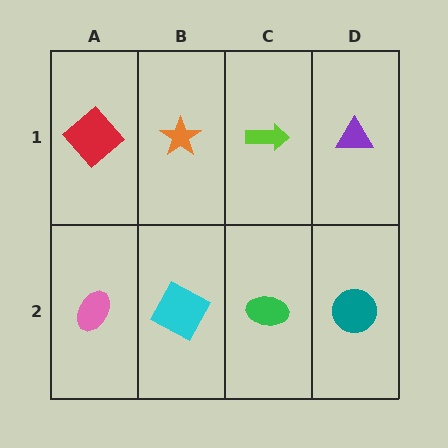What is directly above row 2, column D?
A purple triangle.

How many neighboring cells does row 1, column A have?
2.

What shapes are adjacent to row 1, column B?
A cyan square (row 2, column B), a red diamond (row 1, column A), a lime arrow (row 1, column C).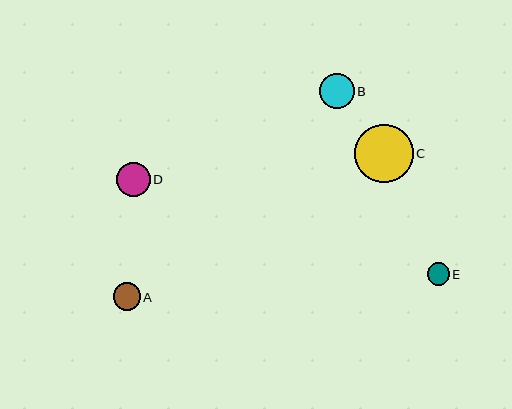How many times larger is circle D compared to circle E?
Circle D is approximately 1.5 times the size of circle E.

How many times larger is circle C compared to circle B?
Circle C is approximately 1.7 times the size of circle B.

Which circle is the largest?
Circle C is the largest with a size of approximately 59 pixels.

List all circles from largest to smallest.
From largest to smallest: C, B, D, A, E.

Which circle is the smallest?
Circle E is the smallest with a size of approximately 22 pixels.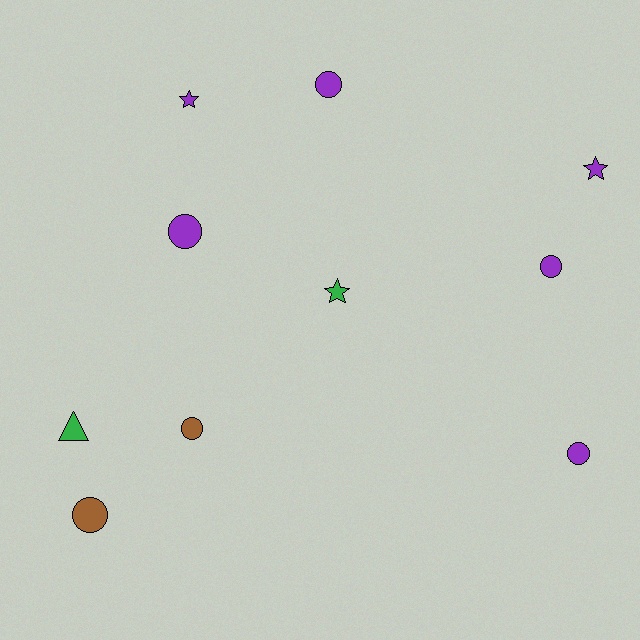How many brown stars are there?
There are no brown stars.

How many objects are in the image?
There are 10 objects.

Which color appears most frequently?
Purple, with 6 objects.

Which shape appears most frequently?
Circle, with 6 objects.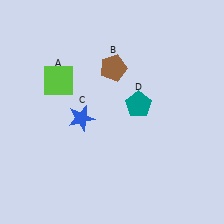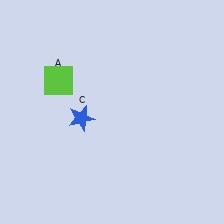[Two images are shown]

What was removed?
The brown pentagon (B), the teal pentagon (D) were removed in Image 2.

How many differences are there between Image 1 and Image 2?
There are 2 differences between the two images.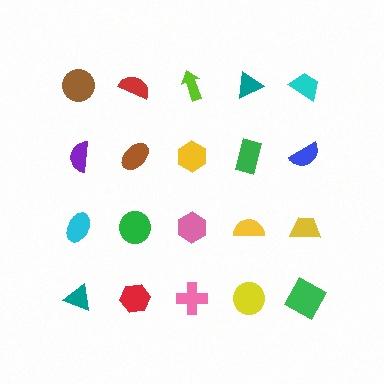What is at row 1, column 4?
A teal triangle.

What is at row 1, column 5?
A cyan trapezoid.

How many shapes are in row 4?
5 shapes.